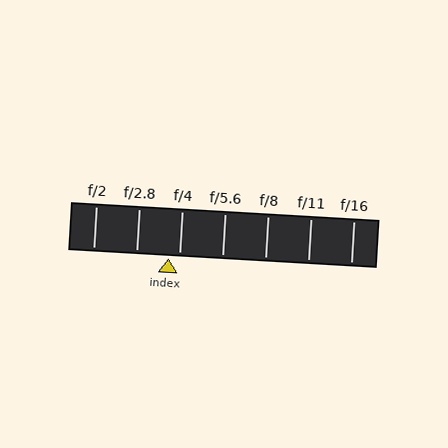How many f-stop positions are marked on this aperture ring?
There are 7 f-stop positions marked.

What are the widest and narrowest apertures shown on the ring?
The widest aperture shown is f/2 and the narrowest is f/16.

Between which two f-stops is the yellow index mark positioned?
The index mark is between f/2.8 and f/4.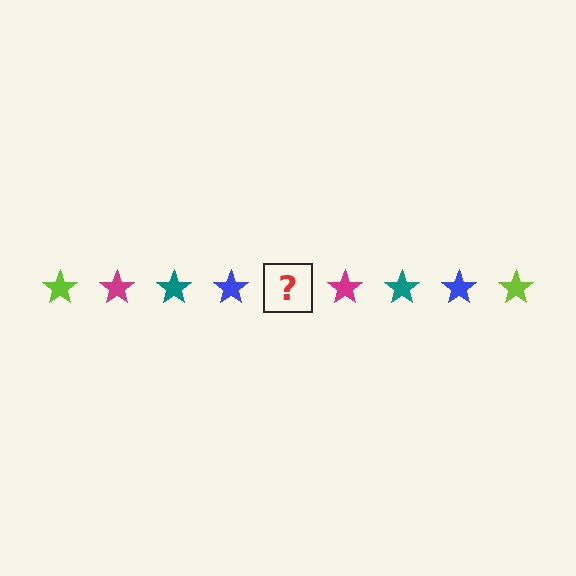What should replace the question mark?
The question mark should be replaced with a lime star.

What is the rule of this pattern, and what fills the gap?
The rule is that the pattern cycles through lime, magenta, teal, blue stars. The gap should be filled with a lime star.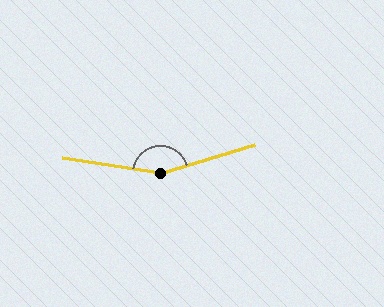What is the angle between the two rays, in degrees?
Approximately 154 degrees.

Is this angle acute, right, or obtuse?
It is obtuse.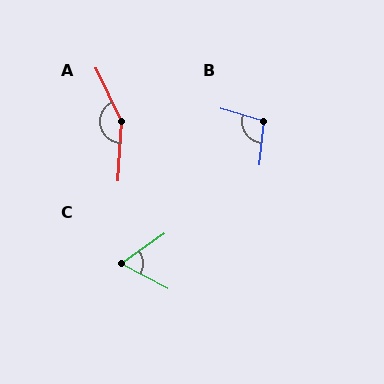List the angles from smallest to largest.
C (63°), B (101°), A (152°).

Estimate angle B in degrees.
Approximately 101 degrees.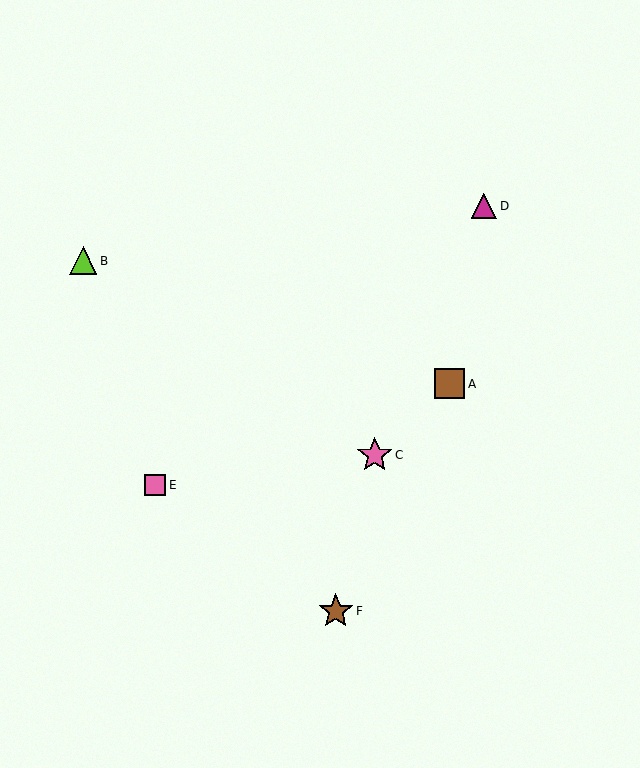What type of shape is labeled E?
Shape E is a pink square.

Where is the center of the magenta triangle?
The center of the magenta triangle is at (484, 206).